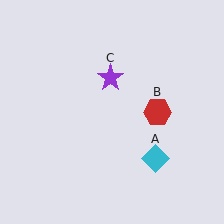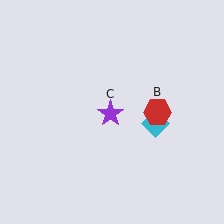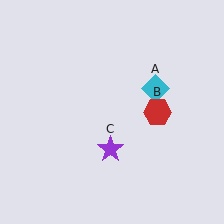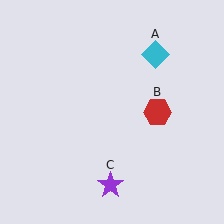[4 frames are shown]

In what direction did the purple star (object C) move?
The purple star (object C) moved down.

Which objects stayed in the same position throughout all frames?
Red hexagon (object B) remained stationary.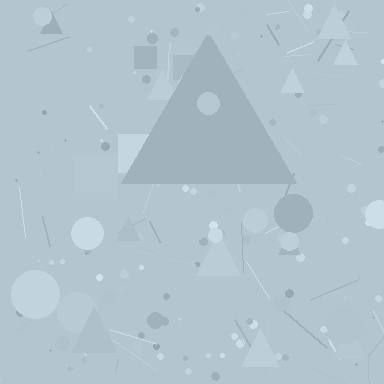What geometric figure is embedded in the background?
A triangle is embedded in the background.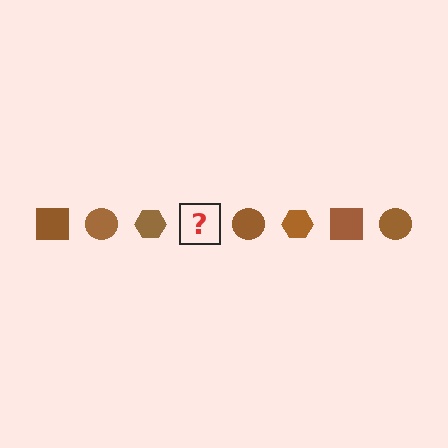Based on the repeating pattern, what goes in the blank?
The blank should be a brown square.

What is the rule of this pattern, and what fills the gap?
The rule is that the pattern cycles through square, circle, hexagon shapes in brown. The gap should be filled with a brown square.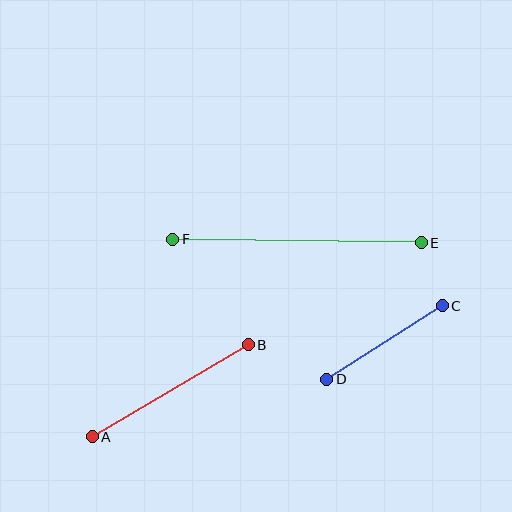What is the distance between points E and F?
The distance is approximately 248 pixels.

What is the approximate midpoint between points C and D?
The midpoint is at approximately (384, 342) pixels.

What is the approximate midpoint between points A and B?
The midpoint is at approximately (170, 391) pixels.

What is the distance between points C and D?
The distance is approximately 137 pixels.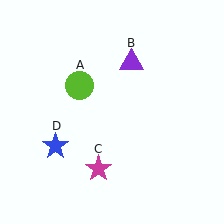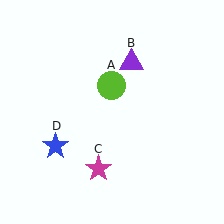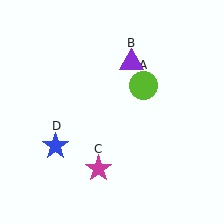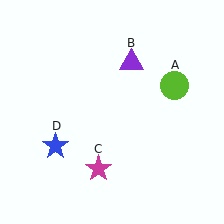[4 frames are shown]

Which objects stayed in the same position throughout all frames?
Purple triangle (object B) and magenta star (object C) and blue star (object D) remained stationary.